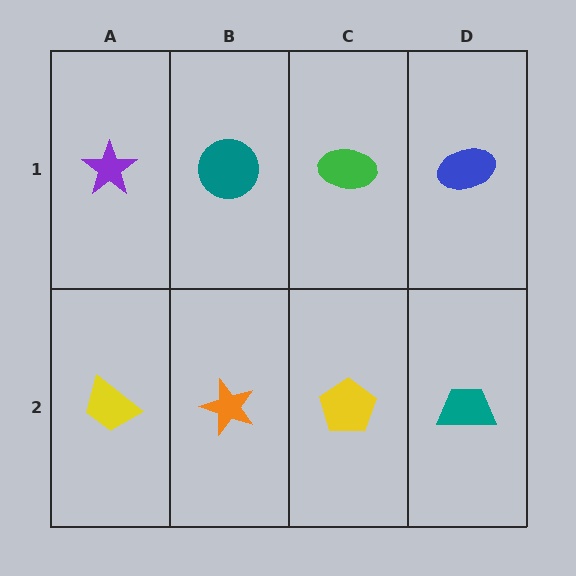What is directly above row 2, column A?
A purple star.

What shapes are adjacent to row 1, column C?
A yellow pentagon (row 2, column C), a teal circle (row 1, column B), a blue ellipse (row 1, column D).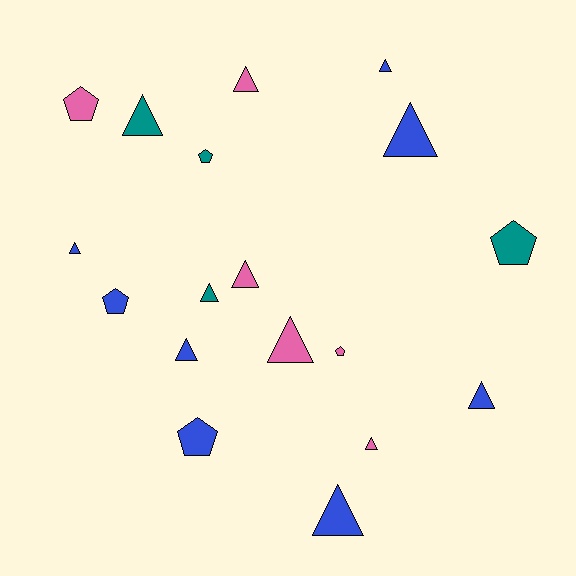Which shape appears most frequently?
Triangle, with 12 objects.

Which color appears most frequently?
Blue, with 8 objects.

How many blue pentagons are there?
There are 2 blue pentagons.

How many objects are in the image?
There are 18 objects.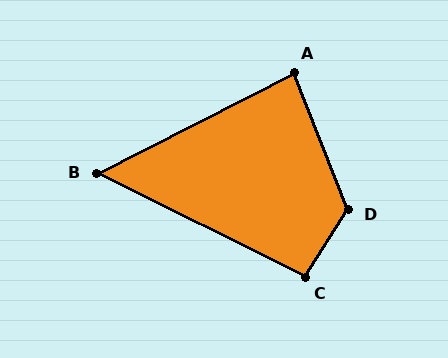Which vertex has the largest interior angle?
D, at approximately 127 degrees.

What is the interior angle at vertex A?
Approximately 84 degrees (acute).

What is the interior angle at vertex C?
Approximately 96 degrees (obtuse).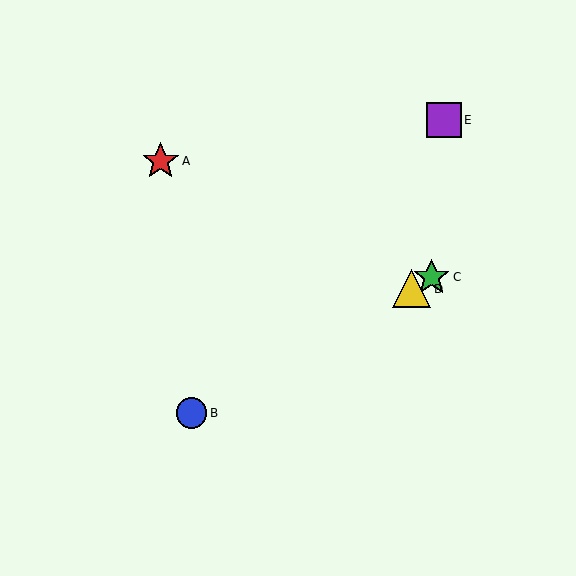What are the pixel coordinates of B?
Object B is at (191, 413).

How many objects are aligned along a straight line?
3 objects (B, C, D) are aligned along a straight line.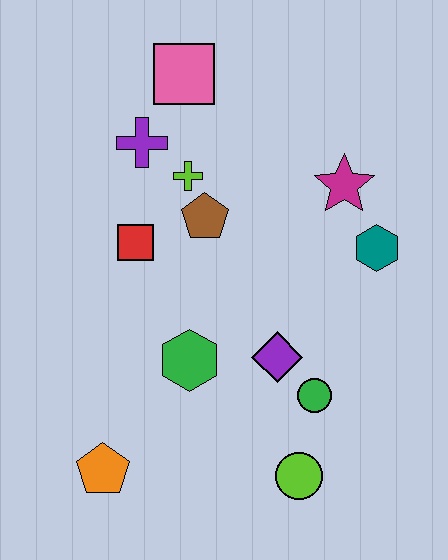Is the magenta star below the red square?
No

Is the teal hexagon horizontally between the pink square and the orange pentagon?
No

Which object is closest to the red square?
The brown pentagon is closest to the red square.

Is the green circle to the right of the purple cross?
Yes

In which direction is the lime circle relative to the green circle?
The lime circle is below the green circle.